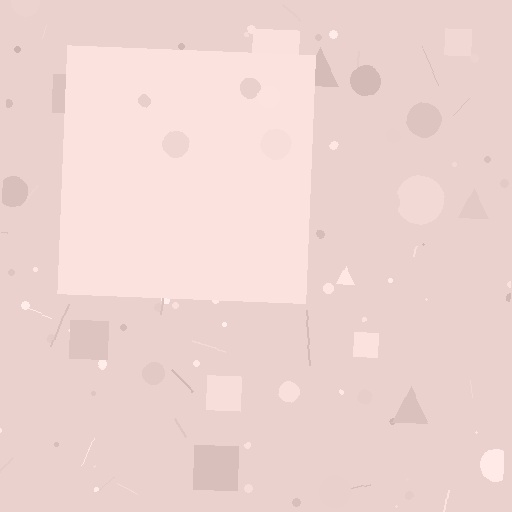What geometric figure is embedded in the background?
A square is embedded in the background.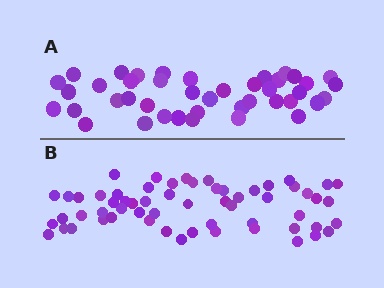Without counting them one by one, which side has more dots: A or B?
Region B (the bottom region) has more dots.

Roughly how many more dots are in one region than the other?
Region B has approximately 20 more dots than region A.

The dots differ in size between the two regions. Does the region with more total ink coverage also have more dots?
No. Region A has more total ink coverage because its dots are larger, but region B actually contains more individual dots. Total area can be misleading — the number of items is what matters here.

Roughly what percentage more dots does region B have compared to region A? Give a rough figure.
About 45% more.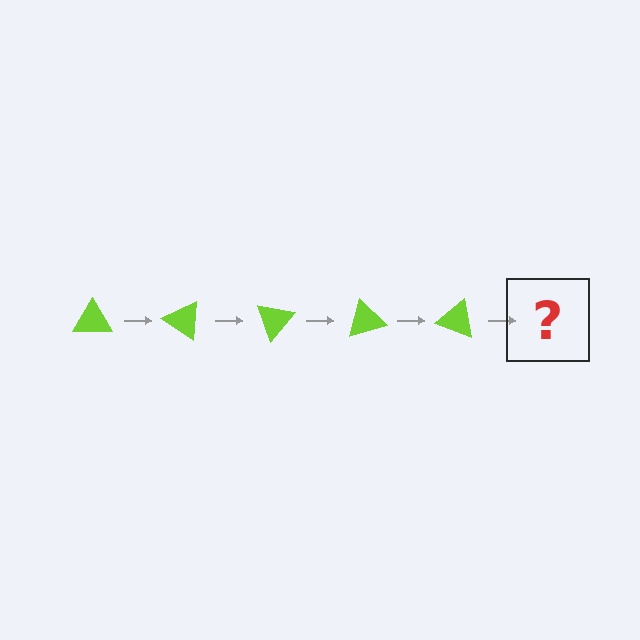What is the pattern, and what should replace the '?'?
The pattern is that the triangle rotates 35 degrees each step. The '?' should be a lime triangle rotated 175 degrees.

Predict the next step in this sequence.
The next step is a lime triangle rotated 175 degrees.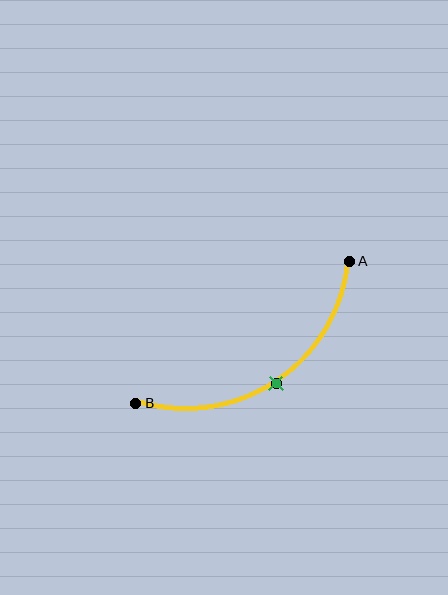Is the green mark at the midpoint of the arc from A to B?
Yes. The green mark lies on the arc at equal arc-length from both A and B — it is the arc midpoint.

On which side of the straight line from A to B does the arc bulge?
The arc bulges below the straight line connecting A and B.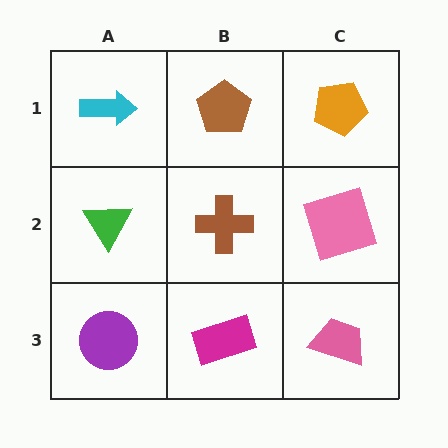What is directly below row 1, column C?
A pink square.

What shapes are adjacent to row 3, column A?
A green triangle (row 2, column A), a magenta rectangle (row 3, column B).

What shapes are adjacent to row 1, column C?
A pink square (row 2, column C), a brown pentagon (row 1, column B).